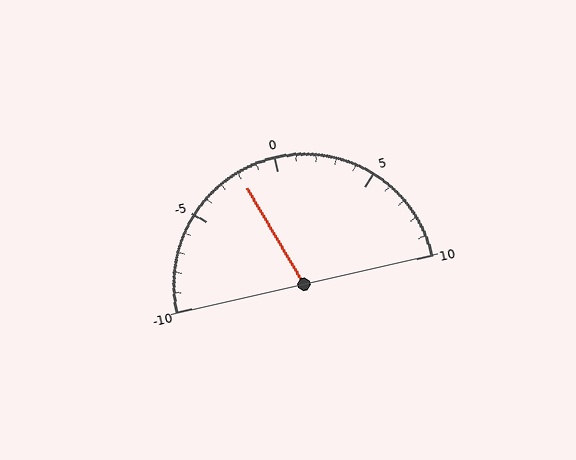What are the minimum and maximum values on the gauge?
The gauge ranges from -10 to 10.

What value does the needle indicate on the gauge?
The needle indicates approximately -2.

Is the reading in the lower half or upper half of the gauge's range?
The reading is in the lower half of the range (-10 to 10).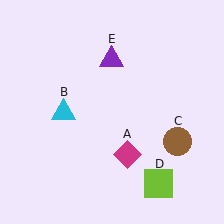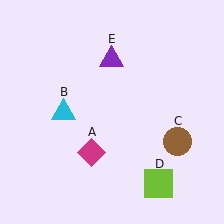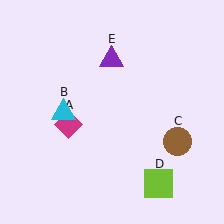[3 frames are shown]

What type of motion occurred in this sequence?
The magenta diamond (object A) rotated clockwise around the center of the scene.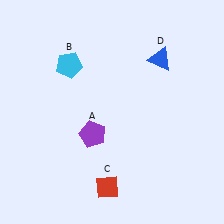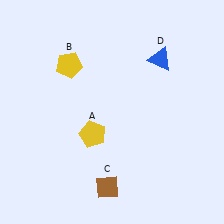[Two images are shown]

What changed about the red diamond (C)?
In Image 1, C is red. In Image 2, it changed to brown.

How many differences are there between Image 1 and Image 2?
There are 3 differences between the two images.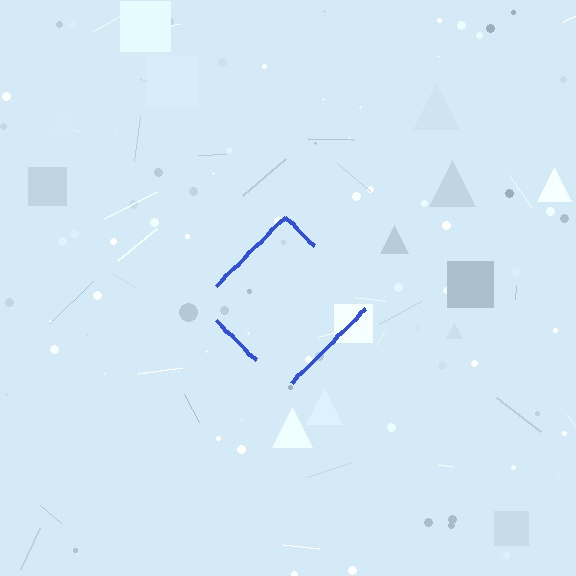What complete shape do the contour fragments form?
The contour fragments form a diamond.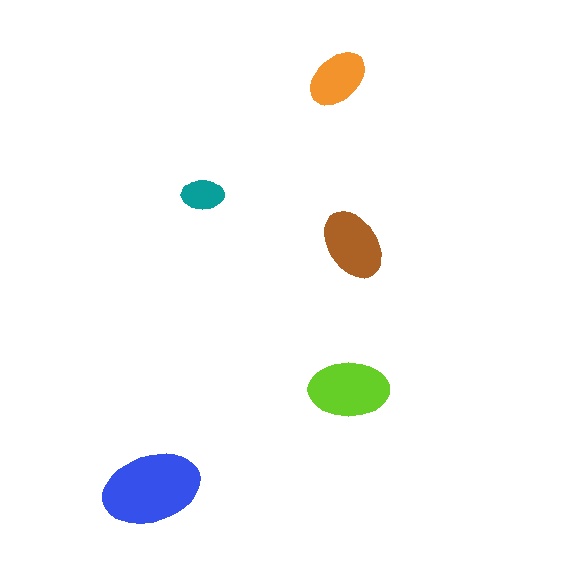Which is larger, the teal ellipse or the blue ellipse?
The blue one.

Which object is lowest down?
The blue ellipse is bottommost.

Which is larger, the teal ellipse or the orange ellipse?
The orange one.